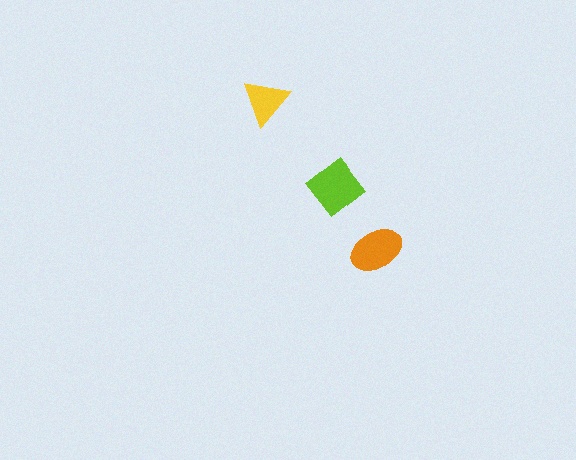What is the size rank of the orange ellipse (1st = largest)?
2nd.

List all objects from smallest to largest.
The yellow triangle, the orange ellipse, the lime diamond.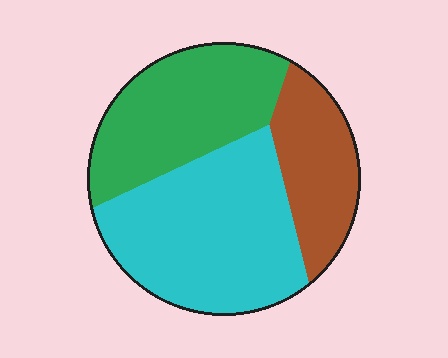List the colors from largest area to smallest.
From largest to smallest: cyan, green, brown.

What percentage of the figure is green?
Green takes up about one third (1/3) of the figure.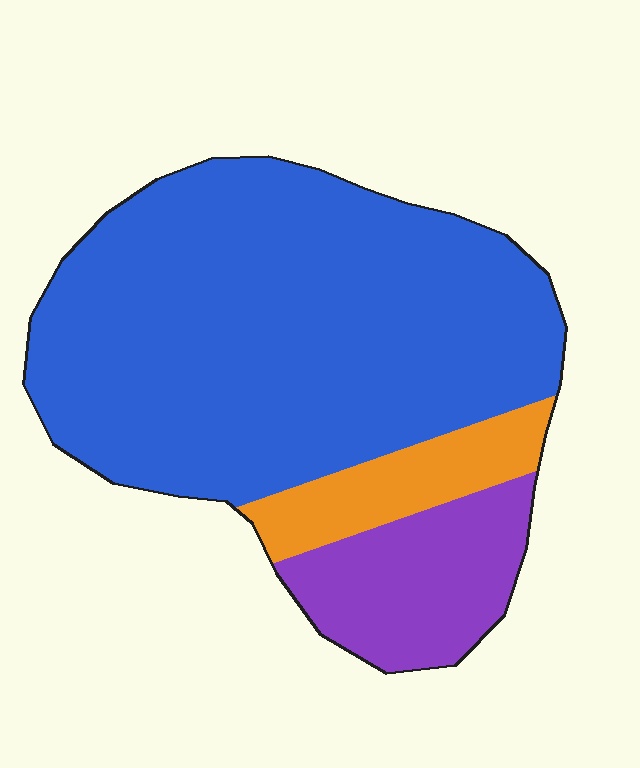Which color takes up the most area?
Blue, at roughly 75%.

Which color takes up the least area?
Orange, at roughly 10%.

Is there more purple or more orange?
Purple.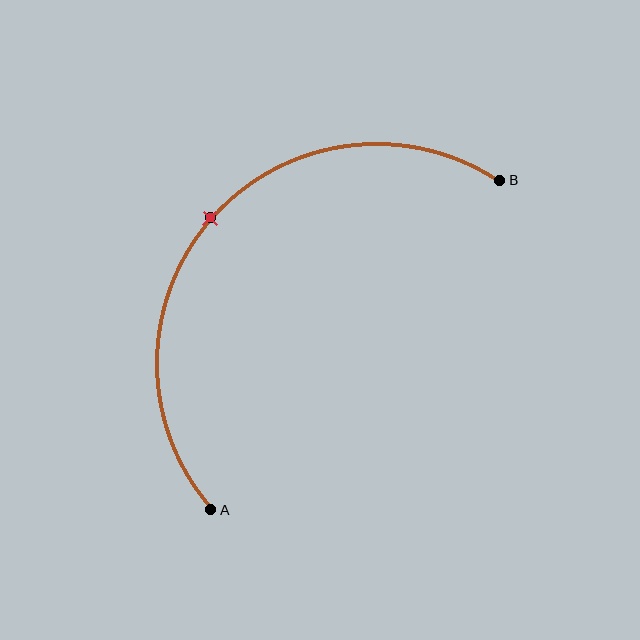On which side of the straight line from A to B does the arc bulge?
The arc bulges above and to the left of the straight line connecting A and B.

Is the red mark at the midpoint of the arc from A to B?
Yes. The red mark lies on the arc at equal arc-length from both A and B — it is the arc midpoint.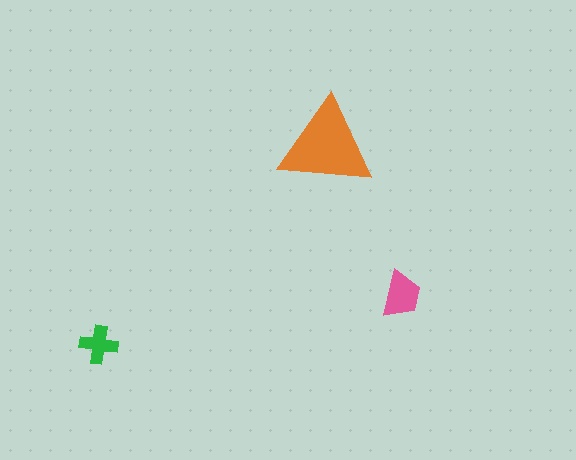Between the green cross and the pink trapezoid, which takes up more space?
The pink trapezoid.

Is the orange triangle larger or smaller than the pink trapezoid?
Larger.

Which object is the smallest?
The green cross.